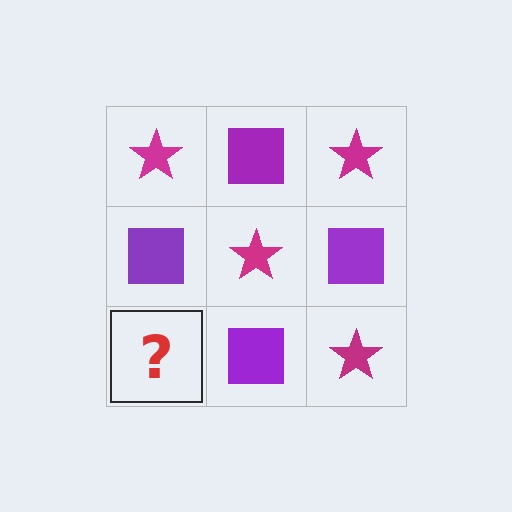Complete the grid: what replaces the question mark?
The question mark should be replaced with a magenta star.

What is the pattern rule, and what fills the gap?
The rule is that it alternates magenta star and purple square in a checkerboard pattern. The gap should be filled with a magenta star.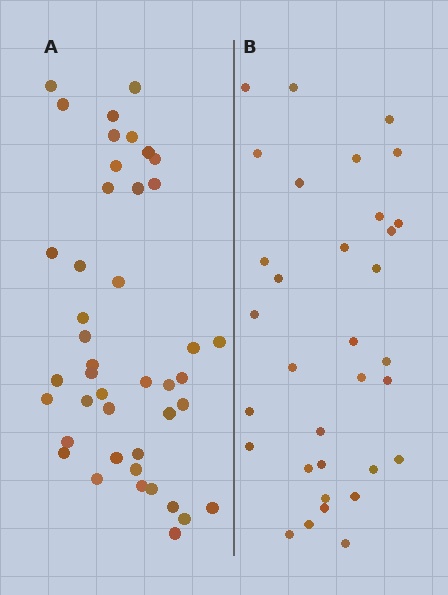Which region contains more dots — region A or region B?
Region A (the left region) has more dots.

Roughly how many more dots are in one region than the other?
Region A has roughly 10 or so more dots than region B.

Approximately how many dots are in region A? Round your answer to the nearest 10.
About 40 dots. (The exact count is 43, which rounds to 40.)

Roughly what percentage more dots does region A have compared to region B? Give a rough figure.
About 30% more.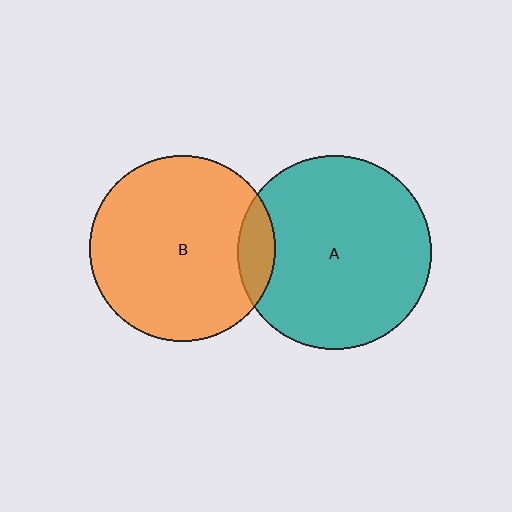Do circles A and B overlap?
Yes.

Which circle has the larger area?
Circle A (teal).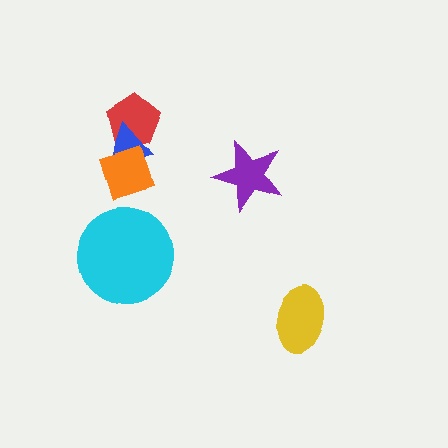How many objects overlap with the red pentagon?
2 objects overlap with the red pentagon.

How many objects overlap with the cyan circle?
0 objects overlap with the cyan circle.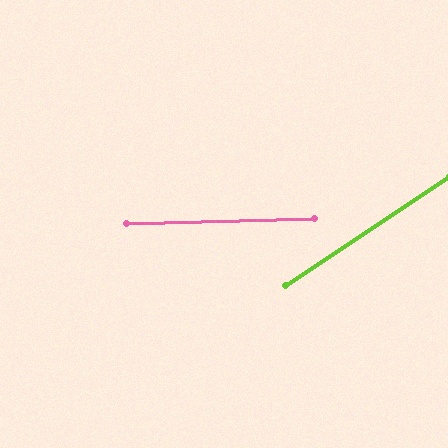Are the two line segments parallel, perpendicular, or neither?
Neither parallel nor perpendicular — they differ by about 32°.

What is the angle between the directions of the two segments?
Approximately 32 degrees.